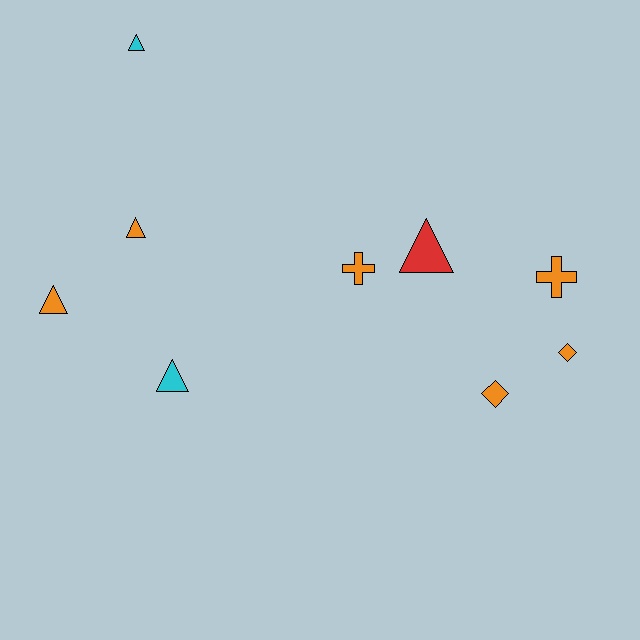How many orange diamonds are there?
There are 2 orange diamonds.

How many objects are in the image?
There are 9 objects.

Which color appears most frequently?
Orange, with 6 objects.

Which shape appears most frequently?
Triangle, with 5 objects.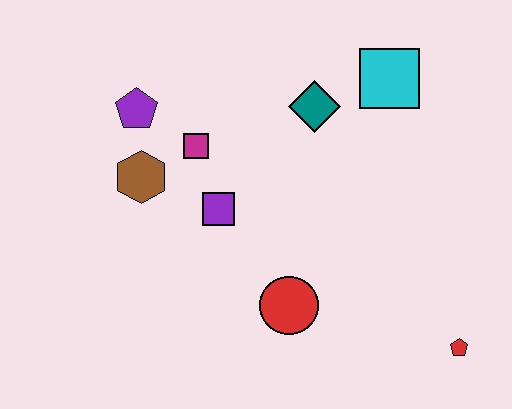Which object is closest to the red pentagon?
The red circle is closest to the red pentagon.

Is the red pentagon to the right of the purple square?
Yes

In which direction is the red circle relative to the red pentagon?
The red circle is to the left of the red pentagon.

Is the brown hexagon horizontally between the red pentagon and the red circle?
No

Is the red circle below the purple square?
Yes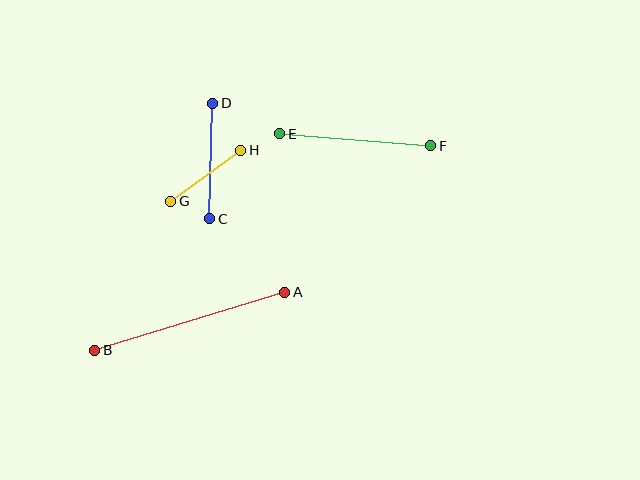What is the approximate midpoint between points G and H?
The midpoint is at approximately (206, 176) pixels.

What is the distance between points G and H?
The distance is approximately 86 pixels.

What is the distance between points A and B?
The distance is approximately 199 pixels.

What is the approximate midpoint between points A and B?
The midpoint is at approximately (190, 321) pixels.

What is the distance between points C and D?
The distance is approximately 116 pixels.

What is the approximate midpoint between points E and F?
The midpoint is at approximately (355, 140) pixels.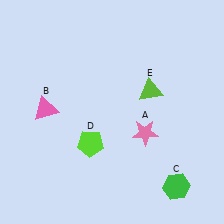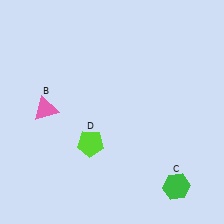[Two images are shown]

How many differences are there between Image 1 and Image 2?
There are 2 differences between the two images.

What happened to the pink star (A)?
The pink star (A) was removed in Image 2. It was in the bottom-right area of Image 1.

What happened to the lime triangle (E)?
The lime triangle (E) was removed in Image 2. It was in the top-right area of Image 1.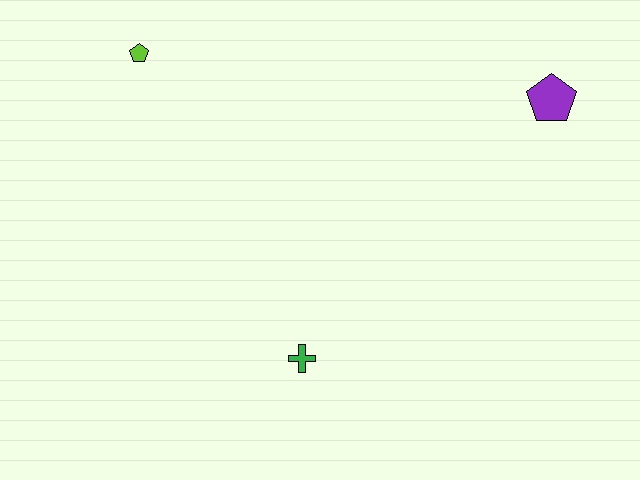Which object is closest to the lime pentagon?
The green cross is closest to the lime pentagon.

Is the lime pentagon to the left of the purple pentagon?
Yes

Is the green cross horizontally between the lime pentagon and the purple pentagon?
Yes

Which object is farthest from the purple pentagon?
The lime pentagon is farthest from the purple pentagon.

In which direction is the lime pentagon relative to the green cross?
The lime pentagon is above the green cross.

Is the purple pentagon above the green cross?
Yes